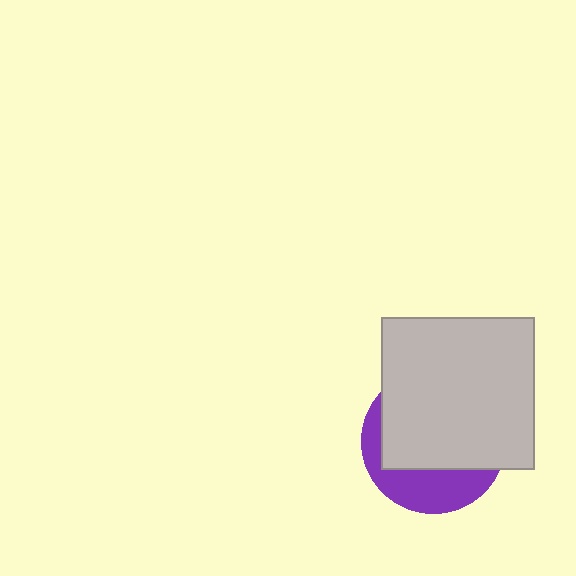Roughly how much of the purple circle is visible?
A small part of it is visible (roughly 34%).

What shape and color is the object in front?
The object in front is a light gray rectangle.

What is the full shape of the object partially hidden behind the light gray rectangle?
The partially hidden object is a purple circle.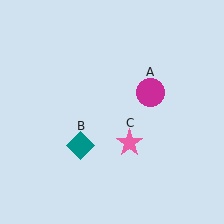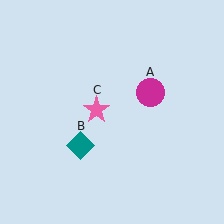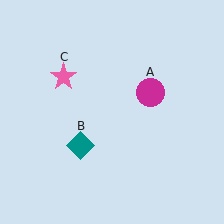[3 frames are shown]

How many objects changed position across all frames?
1 object changed position: pink star (object C).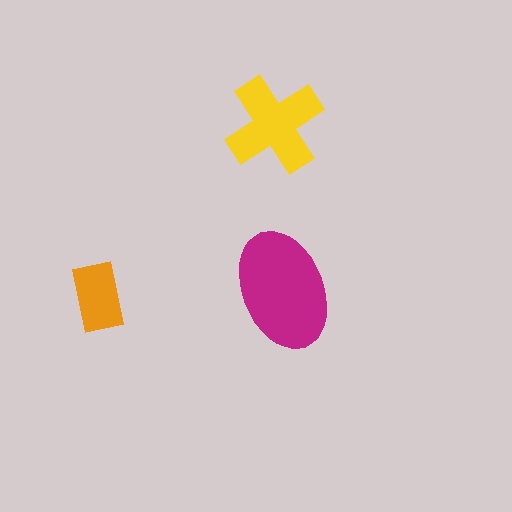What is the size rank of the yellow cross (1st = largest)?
2nd.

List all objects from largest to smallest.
The magenta ellipse, the yellow cross, the orange rectangle.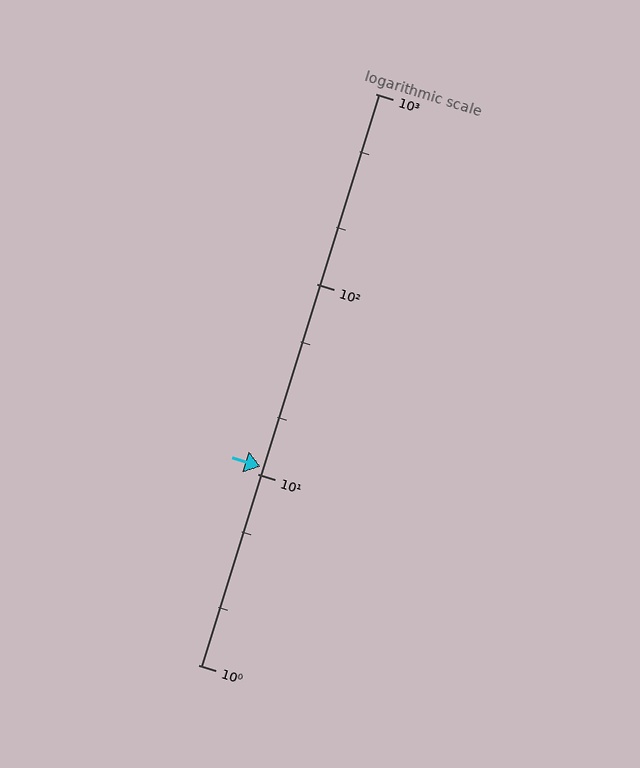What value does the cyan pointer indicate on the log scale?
The pointer indicates approximately 11.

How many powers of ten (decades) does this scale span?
The scale spans 3 decades, from 1 to 1000.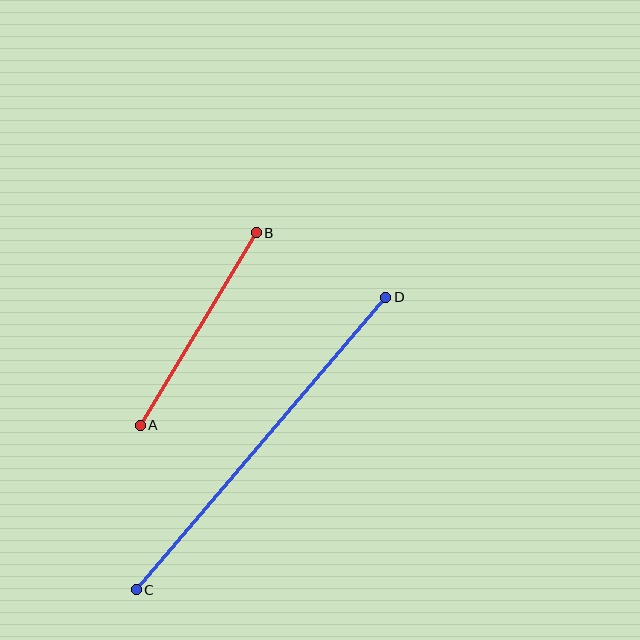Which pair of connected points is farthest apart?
Points C and D are farthest apart.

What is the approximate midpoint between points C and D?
The midpoint is at approximately (261, 444) pixels.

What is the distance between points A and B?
The distance is approximately 224 pixels.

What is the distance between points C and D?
The distance is approximately 385 pixels.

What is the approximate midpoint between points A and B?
The midpoint is at approximately (198, 329) pixels.